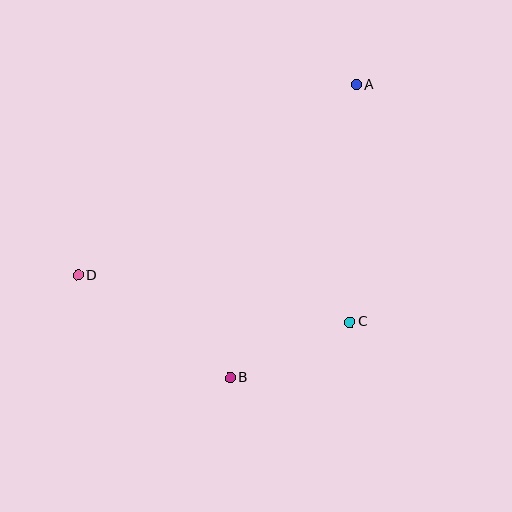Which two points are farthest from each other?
Points A and D are farthest from each other.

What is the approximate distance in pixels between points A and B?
The distance between A and B is approximately 319 pixels.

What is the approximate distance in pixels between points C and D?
The distance between C and D is approximately 276 pixels.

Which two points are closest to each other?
Points B and C are closest to each other.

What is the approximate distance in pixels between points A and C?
The distance between A and C is approximately 237 pixels.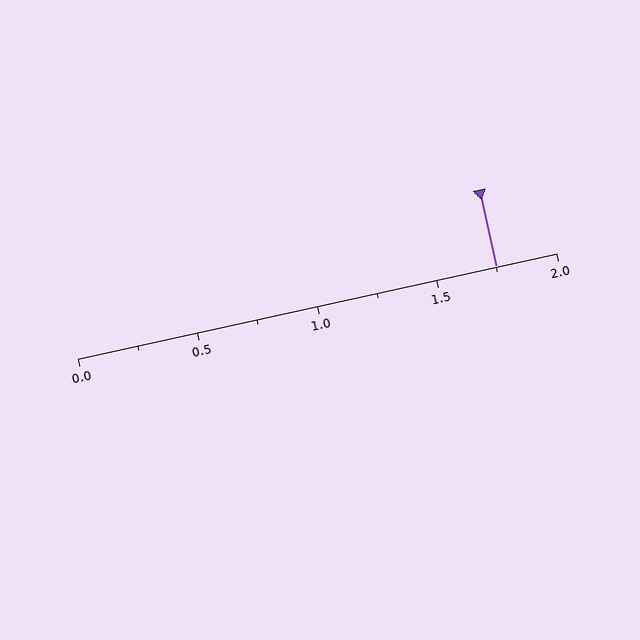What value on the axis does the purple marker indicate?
The marker indicates approximately 1.75.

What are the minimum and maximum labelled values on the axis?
The axis runs from 0.0 to 2.0.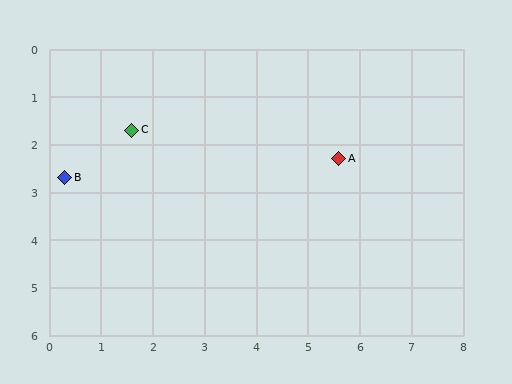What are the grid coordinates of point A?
Point A is at approximately (5.6, 2.3).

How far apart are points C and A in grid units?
Points C and A are about 4.0 grid units apart.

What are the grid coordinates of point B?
Point B is at approximately (0.3, 2.7).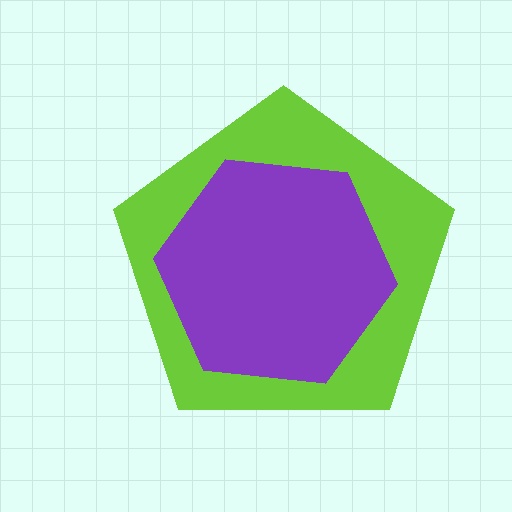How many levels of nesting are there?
2.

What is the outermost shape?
The lime pentagon.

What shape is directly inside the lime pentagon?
The purple hexagon.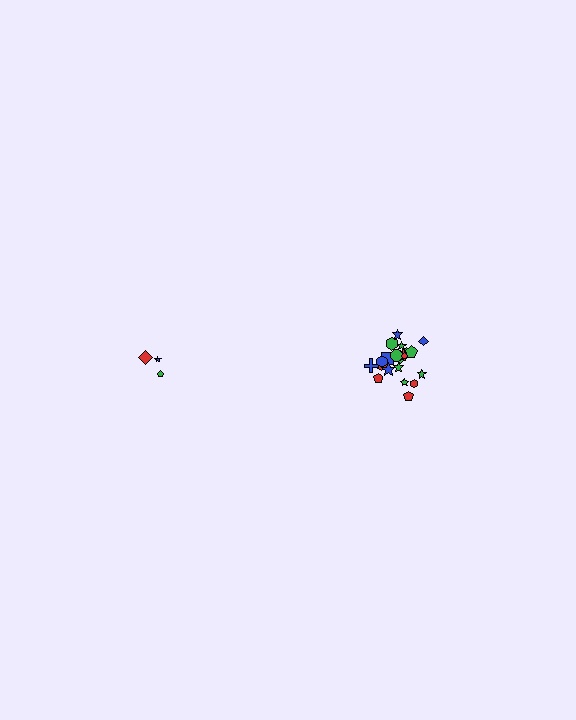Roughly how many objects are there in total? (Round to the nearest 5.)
Roughly 25 objects in total.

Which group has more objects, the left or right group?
The right group.